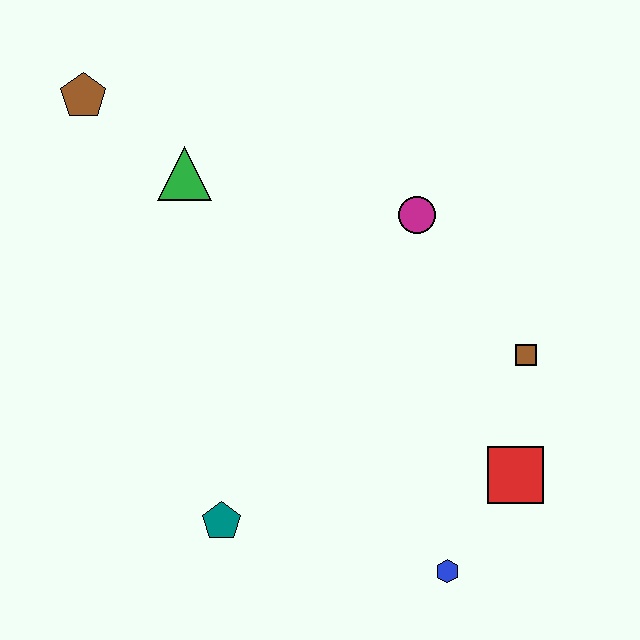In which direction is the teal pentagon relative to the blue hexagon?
The teal pentagon is to the left of the blue hexagon.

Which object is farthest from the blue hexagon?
The brown pentagon is farthest from the blue hexagon.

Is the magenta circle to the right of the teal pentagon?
Yes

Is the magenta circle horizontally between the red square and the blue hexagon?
No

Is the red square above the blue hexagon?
Yes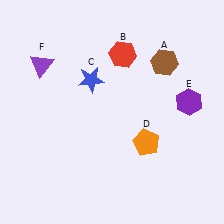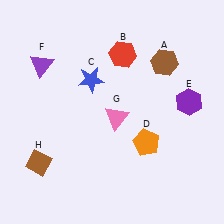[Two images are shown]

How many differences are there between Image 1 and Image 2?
There are 2 differences between the two images.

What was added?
A pink triangle (G), a brown diamond (H) were added in Image 2.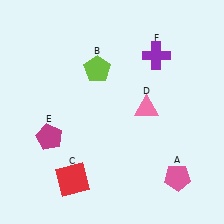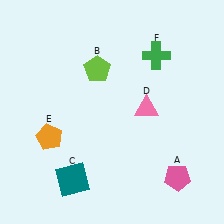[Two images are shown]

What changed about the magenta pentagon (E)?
In Image 1, E is magenta. In Image 2, it changed to orange.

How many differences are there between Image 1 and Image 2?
There are 3 differences between the two images.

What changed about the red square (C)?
In Image 1, C is red. In Image 2, it changed to teal.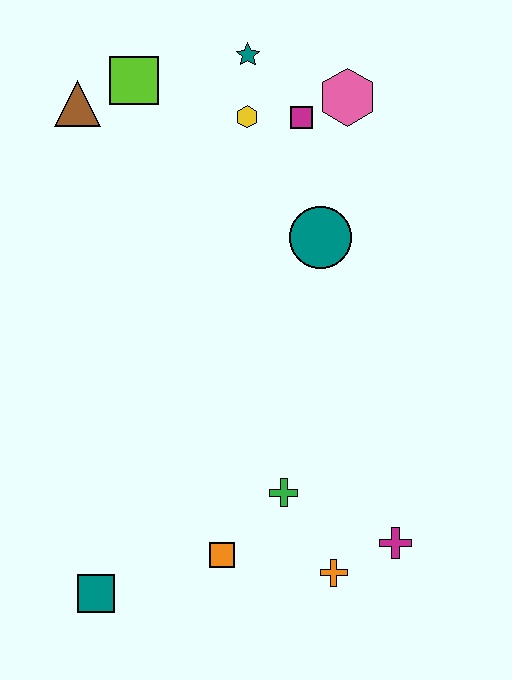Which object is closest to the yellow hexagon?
The magenta square is closest to the yellow hexagon.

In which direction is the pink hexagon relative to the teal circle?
The pink hexagon is above the teal circle.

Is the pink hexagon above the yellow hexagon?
Yes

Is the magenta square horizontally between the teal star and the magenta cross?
Yes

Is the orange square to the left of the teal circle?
Yes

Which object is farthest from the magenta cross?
The brown triangle is farthest from the magenta cross.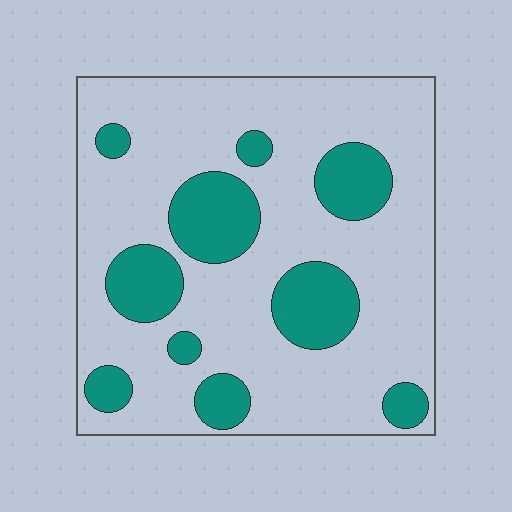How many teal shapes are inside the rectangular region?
10.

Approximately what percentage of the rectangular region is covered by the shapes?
Approximately 25%.